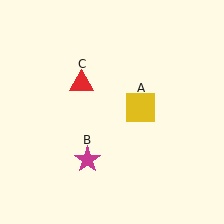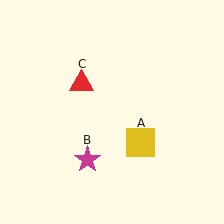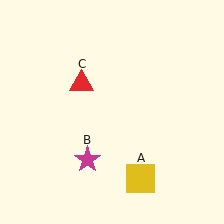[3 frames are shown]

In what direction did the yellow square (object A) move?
The yellow square (object A) moved down.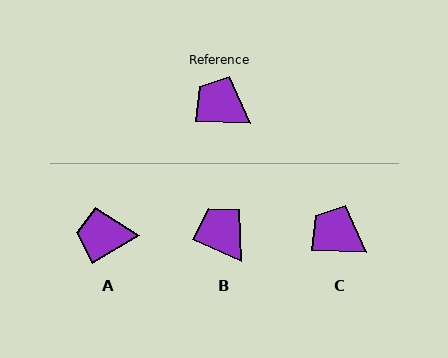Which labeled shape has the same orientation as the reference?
C.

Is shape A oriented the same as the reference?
No, it is off by about 33 degrees.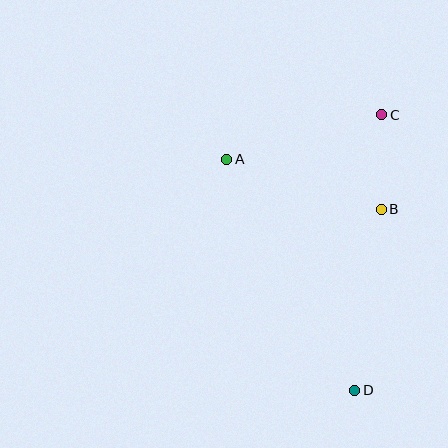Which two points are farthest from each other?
Points C and D are farthest from each other.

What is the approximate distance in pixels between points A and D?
The distance between A and D is approximately 264 pixels.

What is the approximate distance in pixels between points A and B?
The distance between A and B is approximately 162 pixels.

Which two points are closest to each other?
Points B and C are closest to each other.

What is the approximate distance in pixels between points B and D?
The distance between B and D is approximately 183 pixels.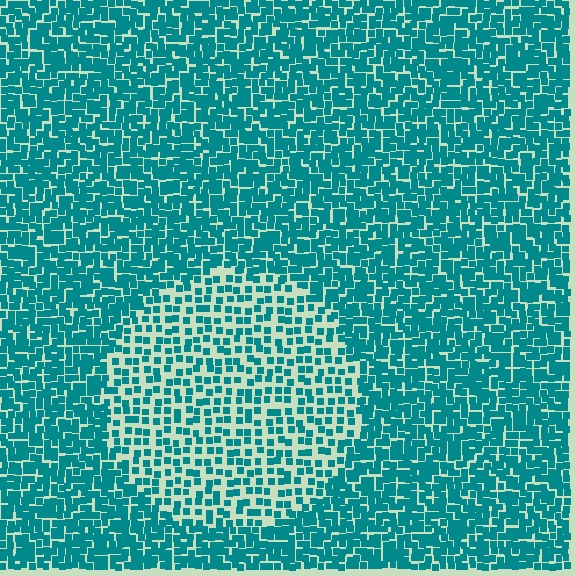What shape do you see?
I see a circle.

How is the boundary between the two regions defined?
The boundary is defined by a change in element density (approximately 2.0x ratio). All elements are the same color, size, and shape.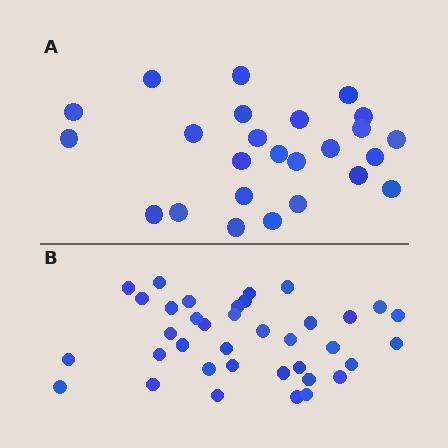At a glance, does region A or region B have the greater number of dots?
Region B (the bottom region) has more dots.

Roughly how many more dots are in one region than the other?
Region B has roughly 12 or so more dots than region A.